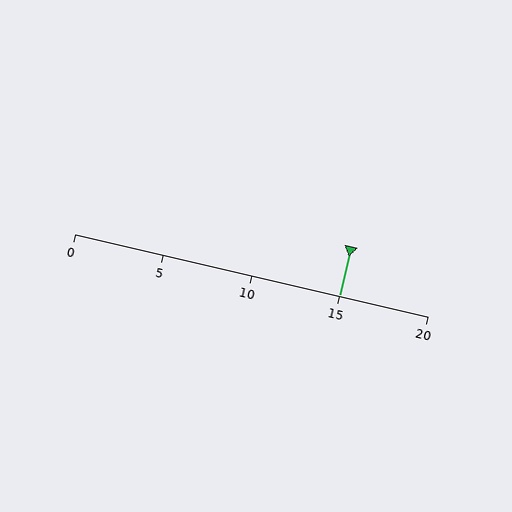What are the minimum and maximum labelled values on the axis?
The axis runs from 0 to 20.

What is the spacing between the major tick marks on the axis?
The major ticks are spaced 5 apart.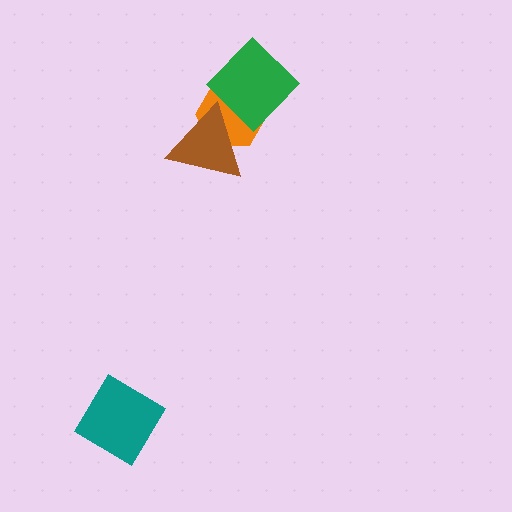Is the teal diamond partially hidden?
No, no other shape covers it.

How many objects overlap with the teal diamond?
0 objects overlap with the teal diamond.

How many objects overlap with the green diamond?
1 object overlaps with the green diamond.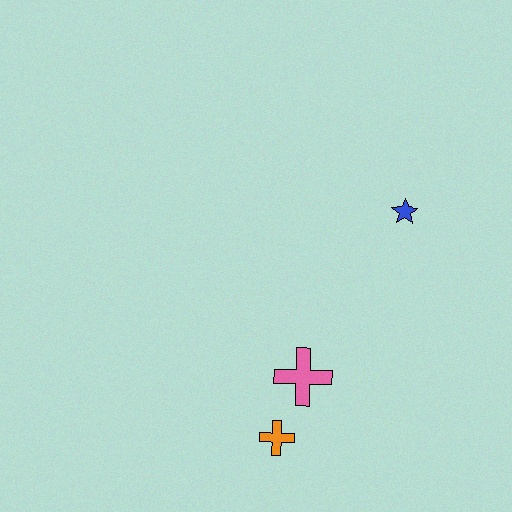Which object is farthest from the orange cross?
The blue star is farthest from the orange cross.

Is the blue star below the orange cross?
No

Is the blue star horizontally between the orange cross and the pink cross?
No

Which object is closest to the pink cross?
The orange cross is closest to the pink cross.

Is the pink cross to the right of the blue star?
No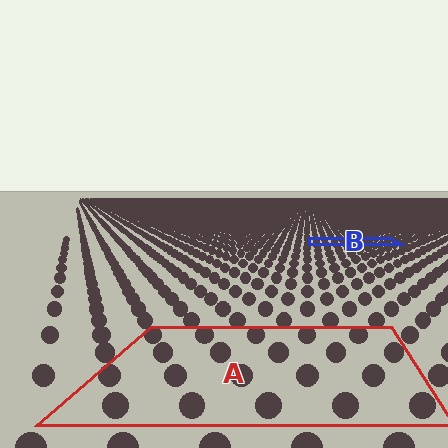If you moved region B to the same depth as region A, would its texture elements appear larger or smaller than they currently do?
They would appear larger. At a closer depth, the same texture elements are projected at a bigger on-screen size.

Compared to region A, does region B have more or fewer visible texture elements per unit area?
Region B has more texture elements per unit area — they are packed more densely because it is farther away.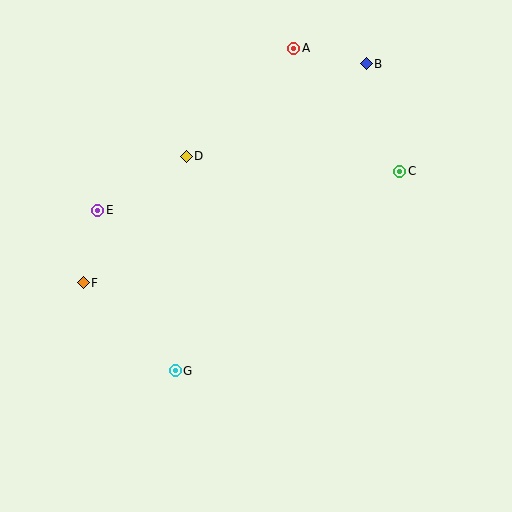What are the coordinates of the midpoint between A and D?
The midpoint between A and D is at (240, 102).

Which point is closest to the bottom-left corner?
Point G is closest to the bottom-left corner.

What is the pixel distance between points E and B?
The distance between E and B is 306 pixels.